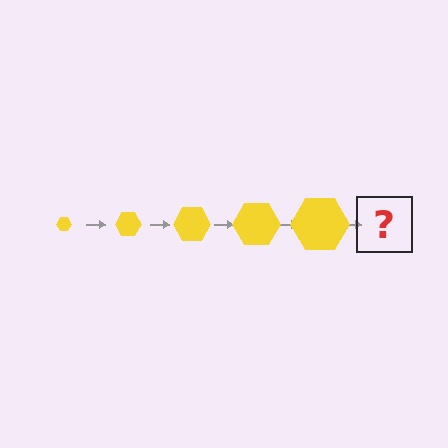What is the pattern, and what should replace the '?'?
The pattern is that the hexagon gets progressively larger each step. The '?' should be a yellow hexagon, larger than the previous one.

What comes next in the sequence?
The next element should be a yellow hexagon, larger than the previous one.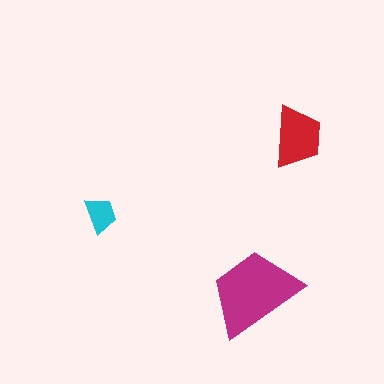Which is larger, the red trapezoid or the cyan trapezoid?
The red one.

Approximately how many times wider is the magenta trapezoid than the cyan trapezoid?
About 2.5 times wider.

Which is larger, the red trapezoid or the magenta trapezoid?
The magenta one.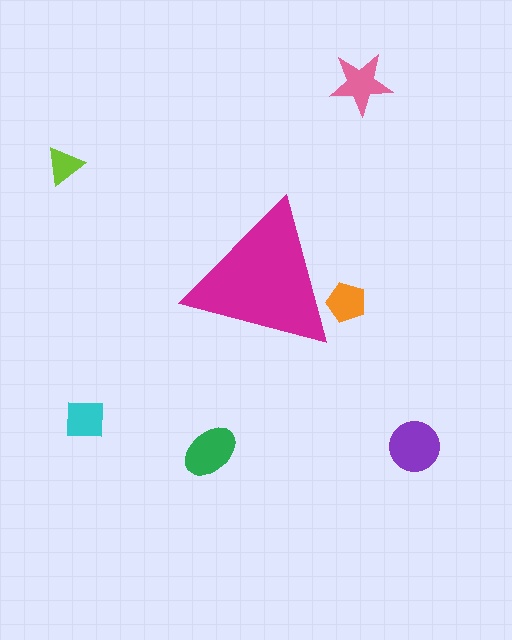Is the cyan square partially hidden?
No, the cyan square is fully visible.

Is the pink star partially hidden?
No, the pink star is fully visible.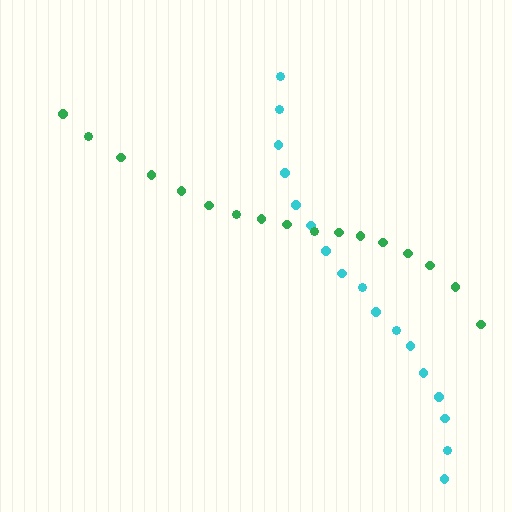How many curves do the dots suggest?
There are 2 distinct paths.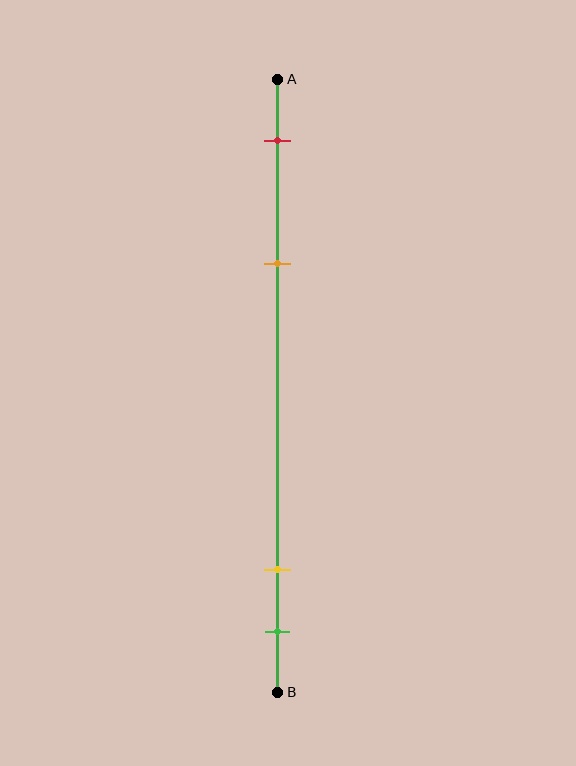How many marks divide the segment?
There are 4 marks dividing the segment.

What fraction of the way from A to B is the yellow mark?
The yellow mark is approximately 80% (0.8) of the way from A to B.